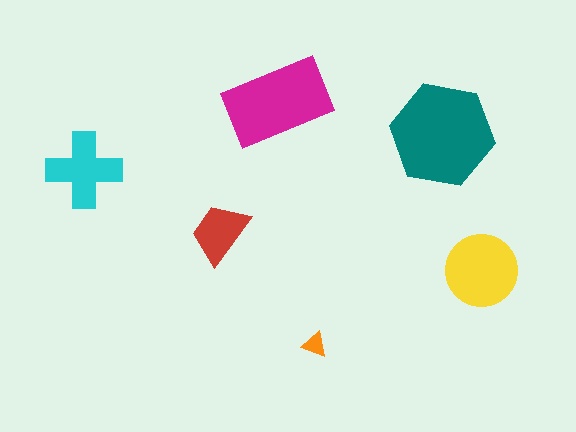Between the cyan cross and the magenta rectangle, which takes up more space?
The magenta rectangle.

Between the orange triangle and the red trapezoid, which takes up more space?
The red trapezoid.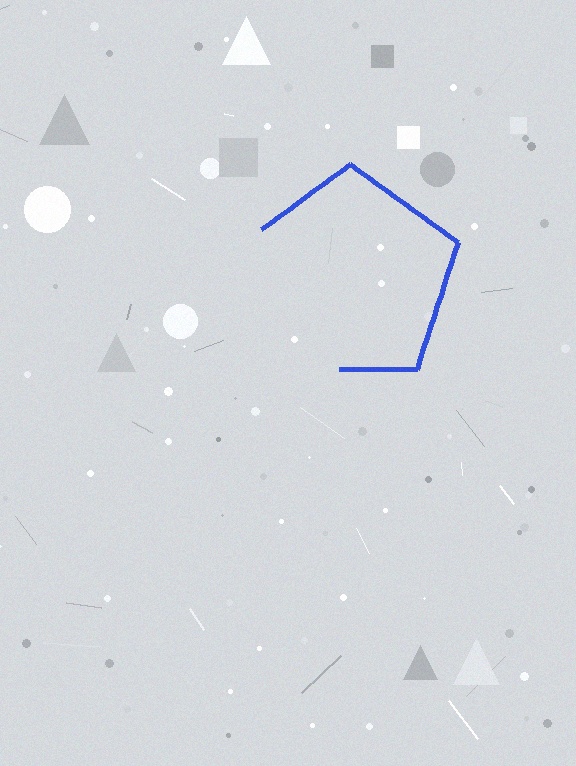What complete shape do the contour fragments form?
The contour fragments form a pentagon.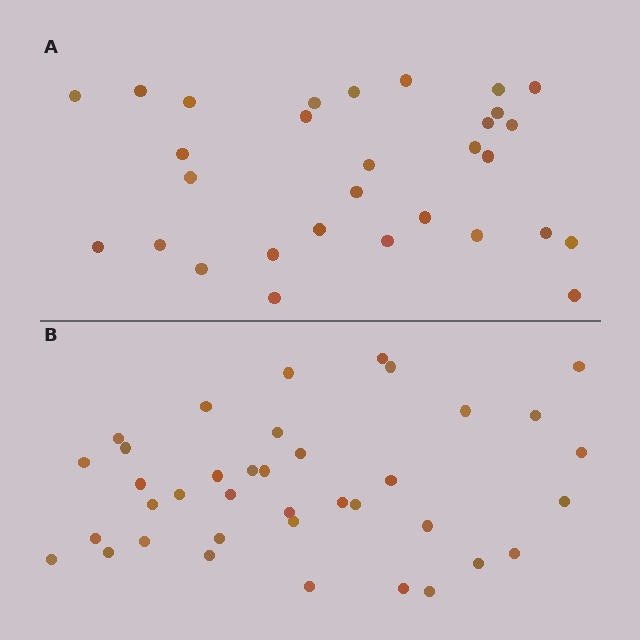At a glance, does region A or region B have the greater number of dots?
Region B (the bottom region) has more dots.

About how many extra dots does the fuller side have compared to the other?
Region B has roughly 8 or so more dots than region A.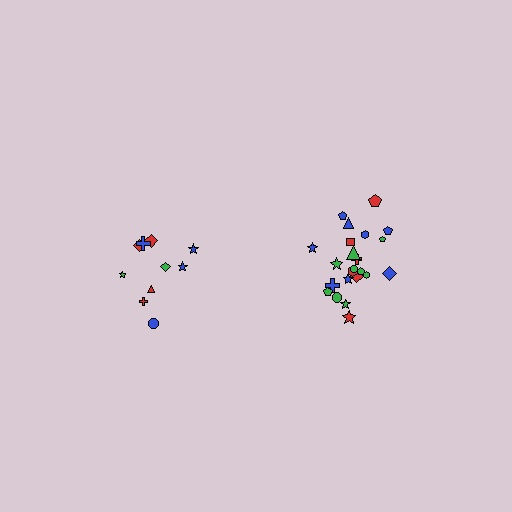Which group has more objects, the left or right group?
The right group.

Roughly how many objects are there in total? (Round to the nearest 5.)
Roughly 35 objects in total.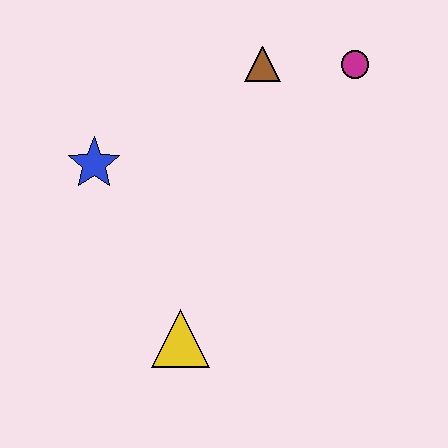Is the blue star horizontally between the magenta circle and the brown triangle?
No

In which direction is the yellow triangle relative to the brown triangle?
The yellow triangle is below the brown triangle.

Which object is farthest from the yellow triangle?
The magenta circle is farthest from the yellow triangle.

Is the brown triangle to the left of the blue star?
No